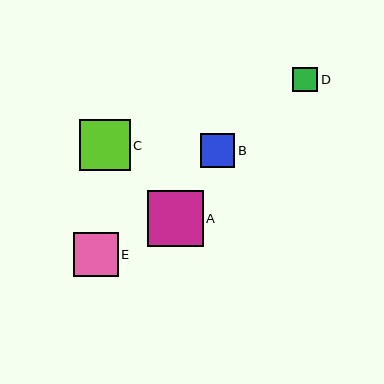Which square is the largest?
Square A is the largest with a size of approximately 56 pixels.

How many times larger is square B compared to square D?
Square B is approximately 1.4 times the size of square D.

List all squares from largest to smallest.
From largest to smallest: A, C, E, B, D.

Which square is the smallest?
Square D is the smallest with a size of approximately 25 pixels.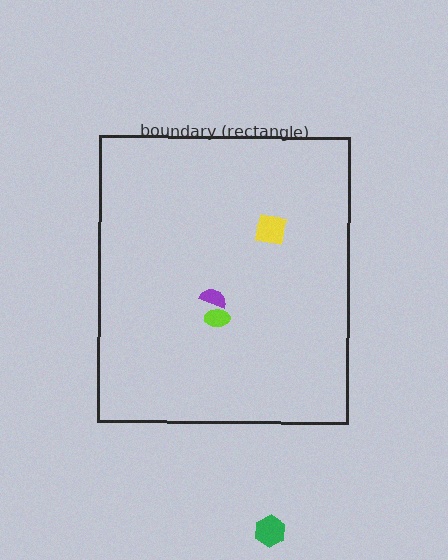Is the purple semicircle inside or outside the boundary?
Inside.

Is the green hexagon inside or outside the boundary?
Outside.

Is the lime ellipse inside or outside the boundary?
Inside.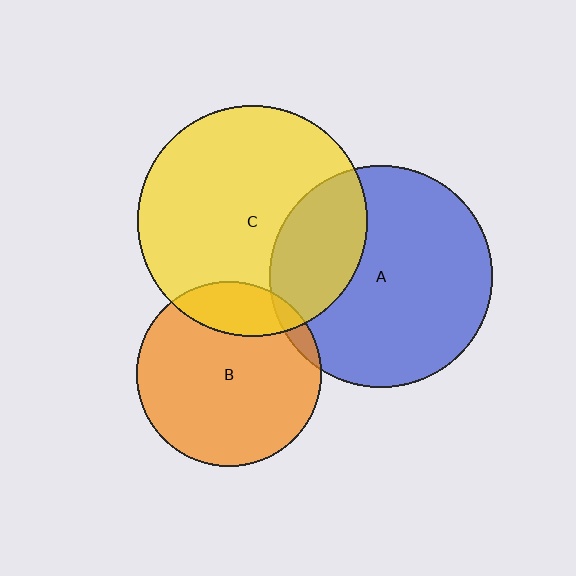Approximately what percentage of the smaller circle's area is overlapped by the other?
Approximately 5%.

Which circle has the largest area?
Circle C (yellow).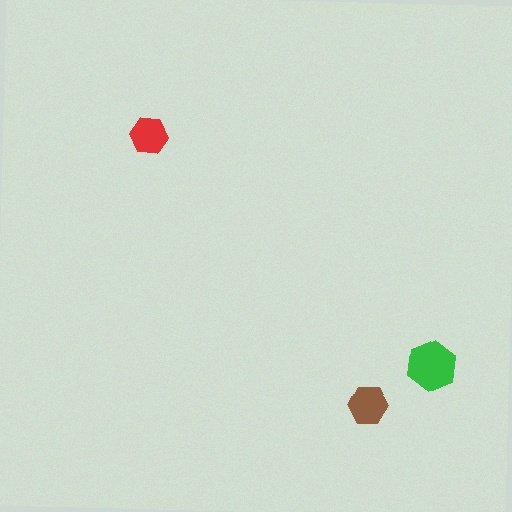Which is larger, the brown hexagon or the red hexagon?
The brown one.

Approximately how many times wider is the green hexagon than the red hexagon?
About 1.5 times wider.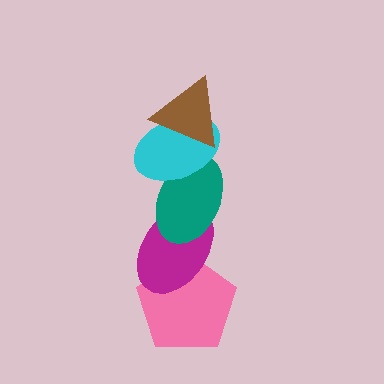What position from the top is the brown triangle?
The brown triangle is 1st from the top.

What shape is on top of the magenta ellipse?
The teal ellipse is on top of the magenta ellipse.